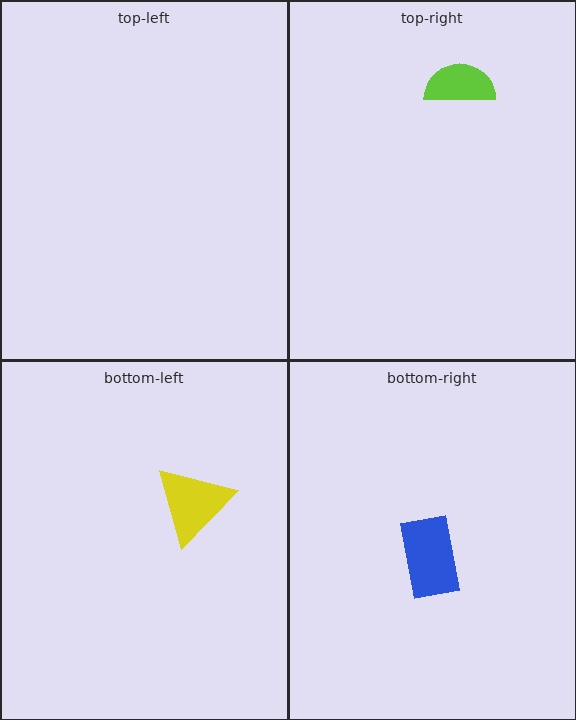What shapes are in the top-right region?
The lime semicircle.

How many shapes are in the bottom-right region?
1.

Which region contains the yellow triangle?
The bottom-left region.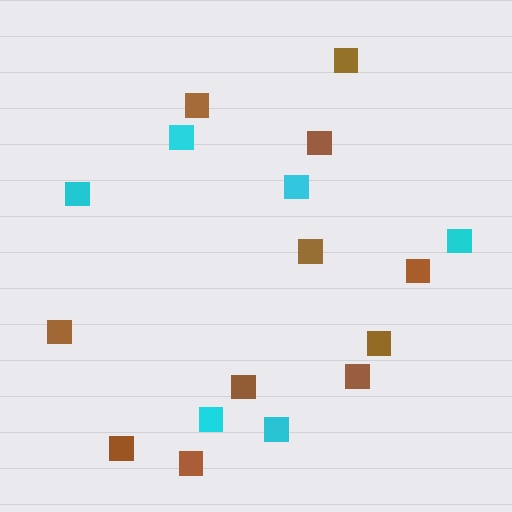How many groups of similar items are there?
There are 2 groups: one group of cyan squares (6) and one group of brown squares (11).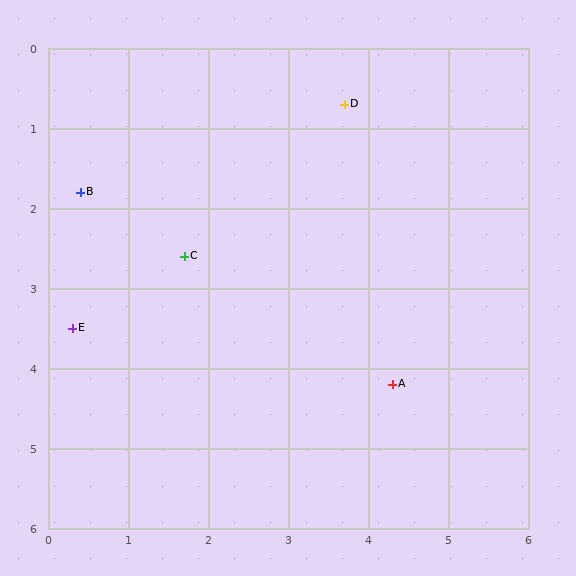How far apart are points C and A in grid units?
Points C and A are about 3.1 grid units apart.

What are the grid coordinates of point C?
Point C is at approximately (1.7, 2.6).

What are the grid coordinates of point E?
Point E is at approximately (0.3, 3.5).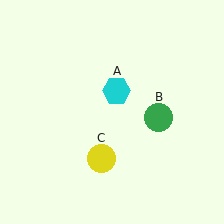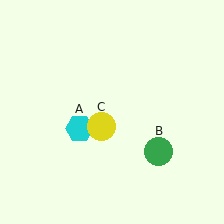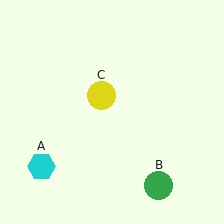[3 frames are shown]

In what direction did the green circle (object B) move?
The green circle (object B) moved down.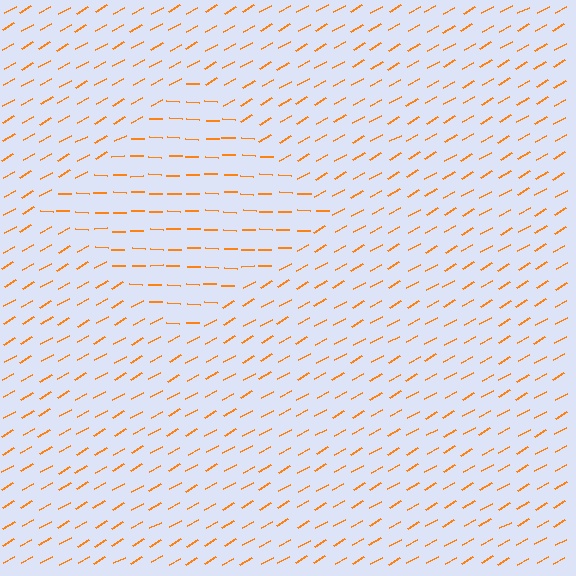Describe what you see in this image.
The image is filled with small orange line segments. A diamond region in the image has lines oriented differently from the surrounding lines, creating a visible texture boundary.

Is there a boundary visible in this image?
Yes, there is a texture boundary formed by a change in line orientation.